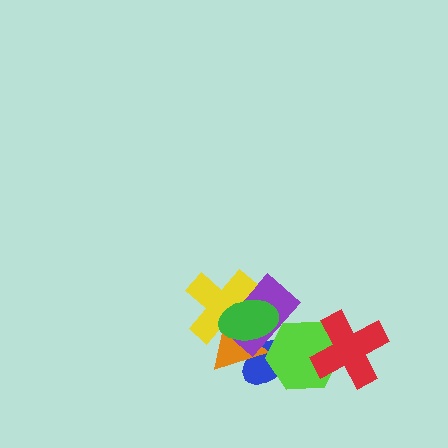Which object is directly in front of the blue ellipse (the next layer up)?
The orange triangle is directly in front of the blue ellipse.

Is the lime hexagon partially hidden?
Yes, it is partially covered by another shape.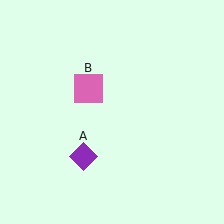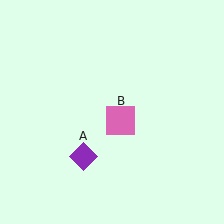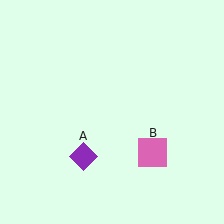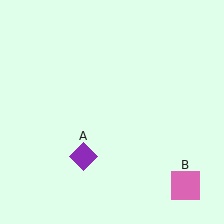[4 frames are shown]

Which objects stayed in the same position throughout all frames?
Purple diamond (object A) remained stationary.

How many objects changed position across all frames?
1 object changed position: pink square (object B).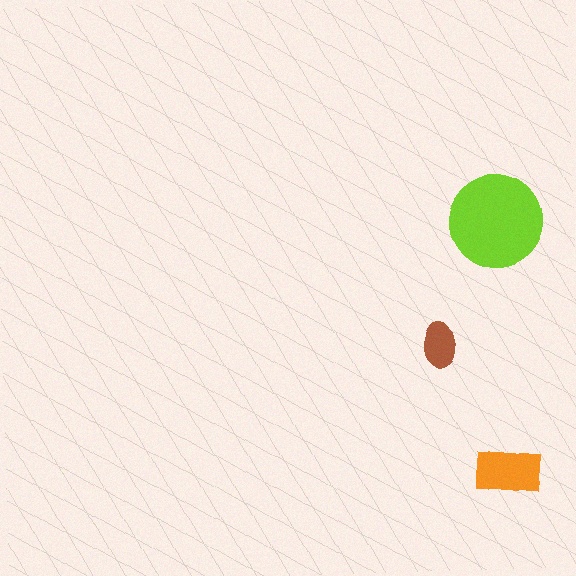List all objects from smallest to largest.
The brown ellipse, the orange rectangle, the lime circle.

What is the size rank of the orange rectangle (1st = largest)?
2nd.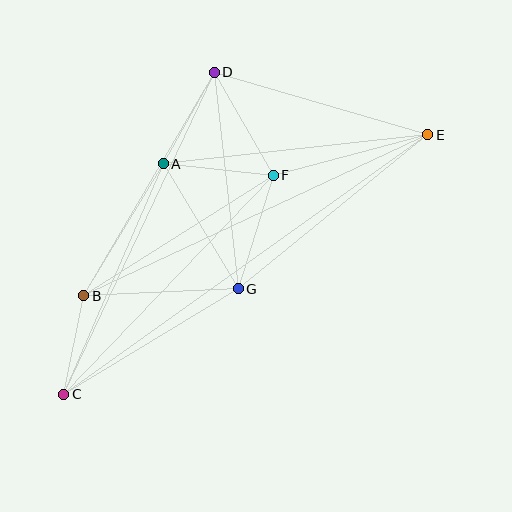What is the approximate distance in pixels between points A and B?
The distance between A and B is approximately 154 pixels.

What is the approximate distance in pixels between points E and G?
The distance between E and G is approximately 244 pixels.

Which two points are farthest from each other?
Points C and E are farthest from each other.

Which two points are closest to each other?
Points B and C are closest to each other.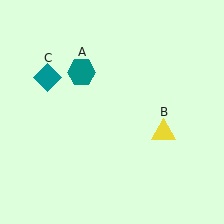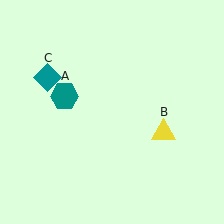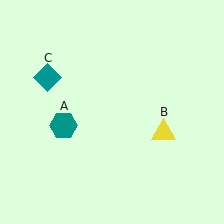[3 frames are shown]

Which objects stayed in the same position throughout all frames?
Yellow triangle (object B) and teal diamond (object C) remained stationary.